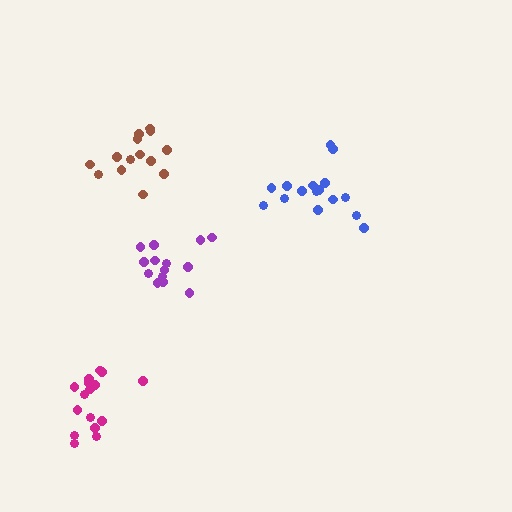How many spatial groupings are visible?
There are 4 spatial groupings.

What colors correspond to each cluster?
The clusters are colored: brown, blue, purple, magenta.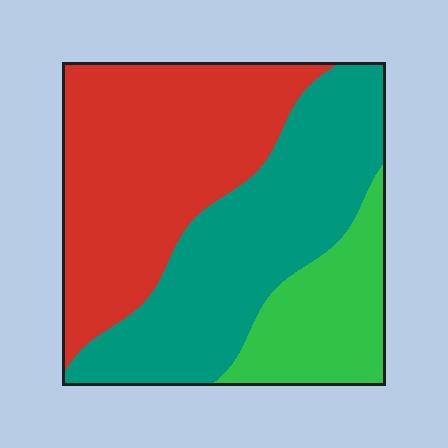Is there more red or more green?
Red.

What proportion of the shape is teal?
Teal covers roughly 40% of the shape.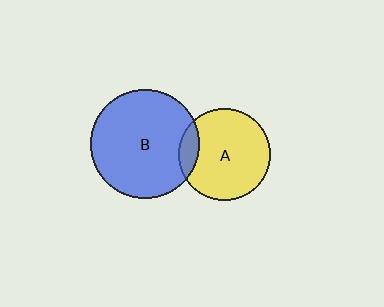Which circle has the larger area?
Circle B (blue).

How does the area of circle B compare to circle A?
Approximately 1.4 times.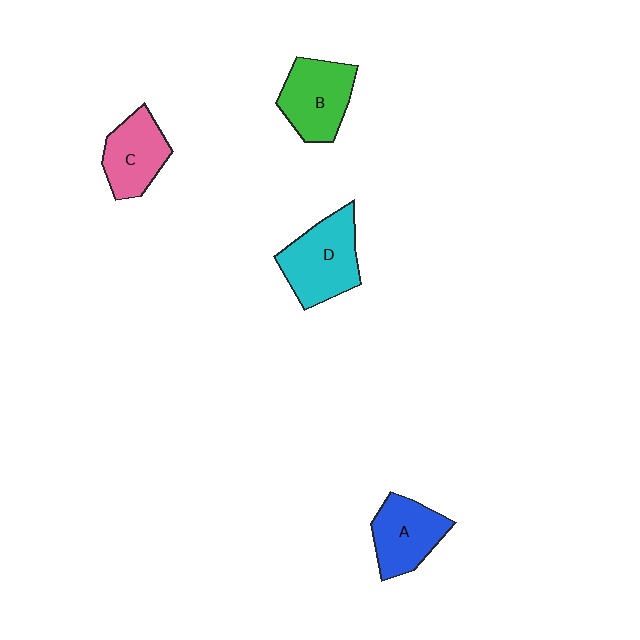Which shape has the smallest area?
Shape C (pink).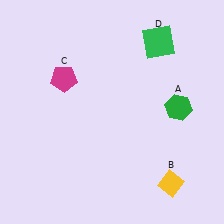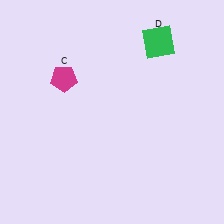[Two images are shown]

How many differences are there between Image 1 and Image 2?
There are 2 differences between the two images.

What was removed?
The green hexagon (A), the yellow diamond (B) were removed in Image 2.